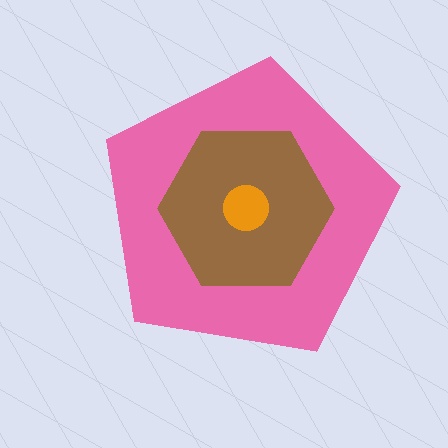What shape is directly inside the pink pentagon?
The brown hexagon.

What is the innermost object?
The orange circle.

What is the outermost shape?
The pink pentagon.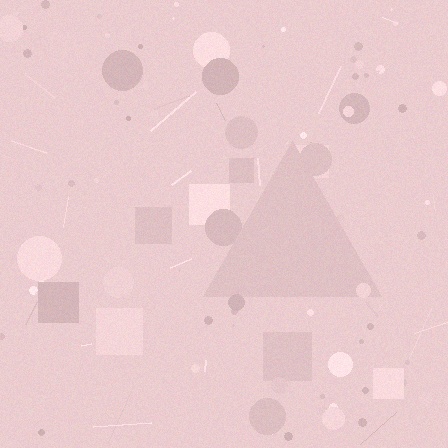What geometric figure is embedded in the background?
A triangle is embedded in the background.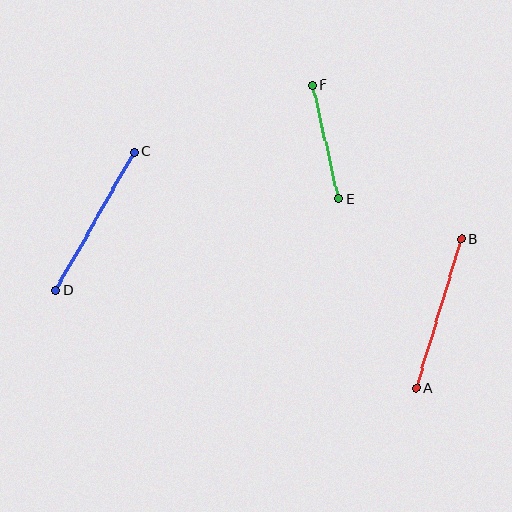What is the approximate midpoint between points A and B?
The midpoint is at approximately (439, 314) pixels.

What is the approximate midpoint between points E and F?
The midpoint is at approximately (325, 142) pixels.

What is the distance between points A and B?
The distance is approximately 155 pixels.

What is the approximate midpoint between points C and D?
The midpoint is at approximately (95, 221) pixels.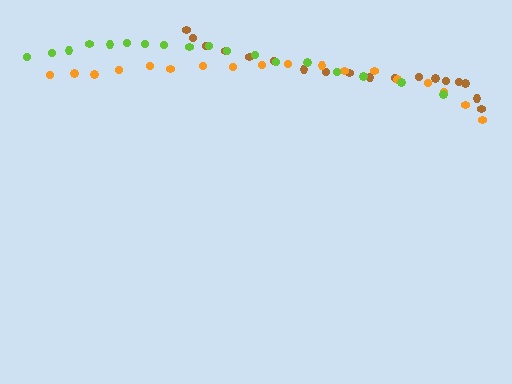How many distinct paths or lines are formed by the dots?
There are 3 distinct paths.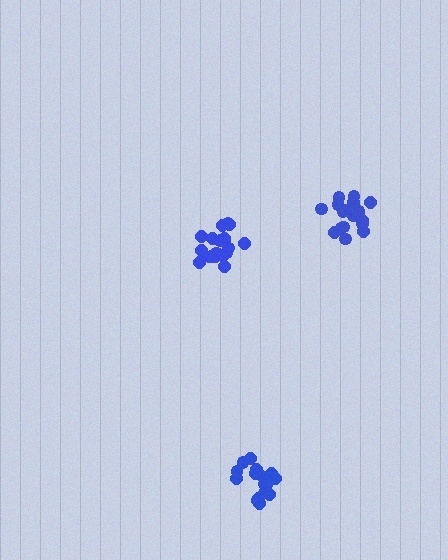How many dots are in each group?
Group 1: 16 dots, Group 2: 19 dots, Group 3: 18 dots (53 total).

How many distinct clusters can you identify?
There are 3 distinct clusters.